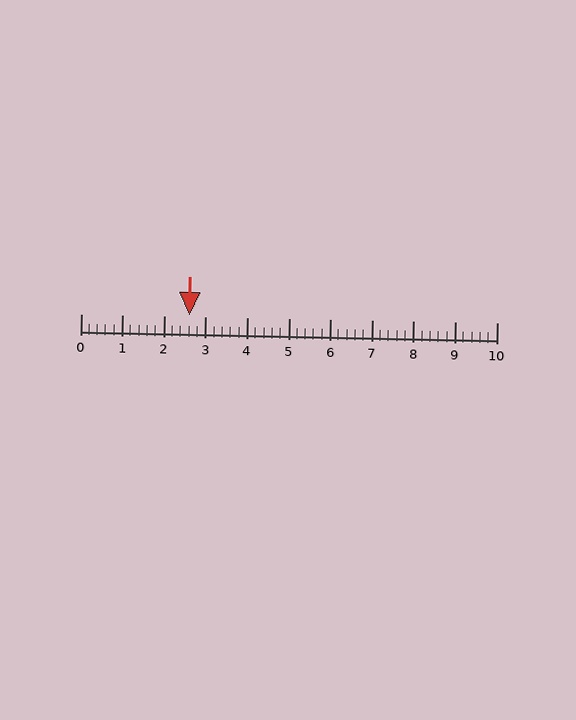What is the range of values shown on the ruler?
The ruler shows values from 0 to 10.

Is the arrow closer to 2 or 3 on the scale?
The arrow is closer to 3.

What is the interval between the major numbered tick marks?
The major tick marks are spaced 1 units apart.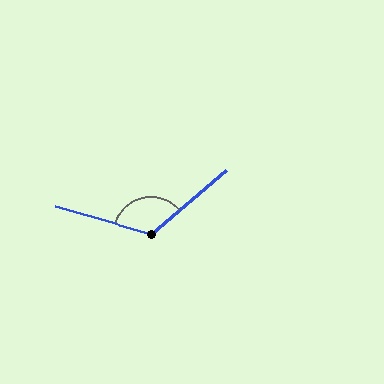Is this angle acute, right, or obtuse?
It is obtuse.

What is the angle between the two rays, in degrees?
Approximately 124 degrees.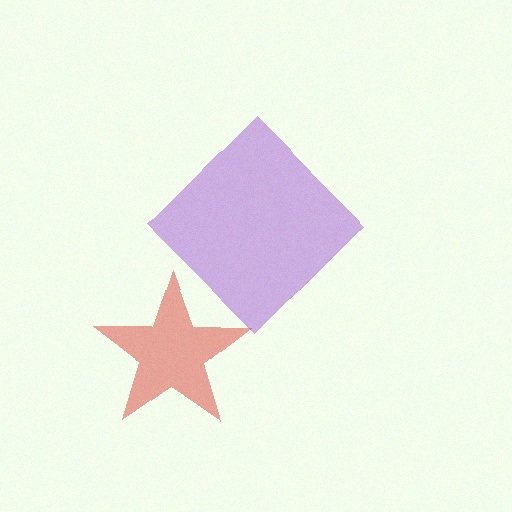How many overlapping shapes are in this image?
There are 2 overlapping shapes in the image.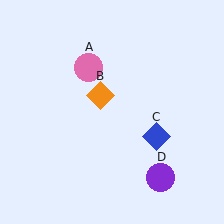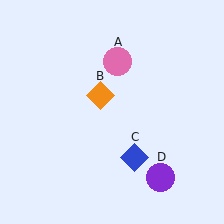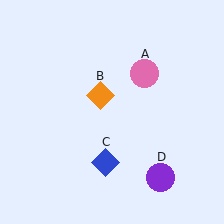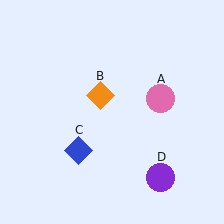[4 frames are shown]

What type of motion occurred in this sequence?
The pink circle (object A), blue diamond (object C) rotated clockwise around the center of the scene.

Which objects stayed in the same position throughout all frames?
Orange diamond (object B) and purple circle (object D) remained stationary.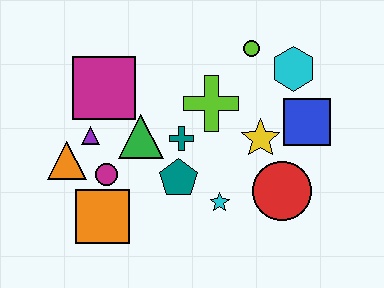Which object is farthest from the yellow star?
The orange triangle is farthest from the yellow star.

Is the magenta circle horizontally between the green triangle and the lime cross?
No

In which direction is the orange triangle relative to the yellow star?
The orange triangle is to the left of the yellow star.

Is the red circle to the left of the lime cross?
No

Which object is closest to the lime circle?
The cyan hexagon is closest to the lime circle.